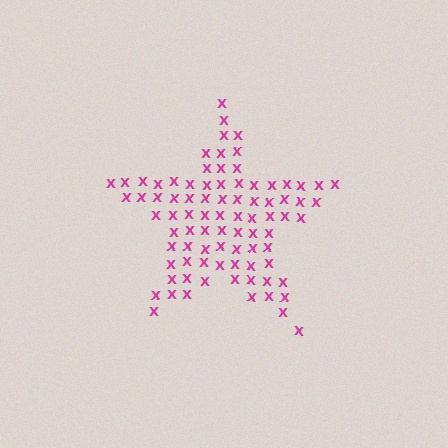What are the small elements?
The small elements are letter X's.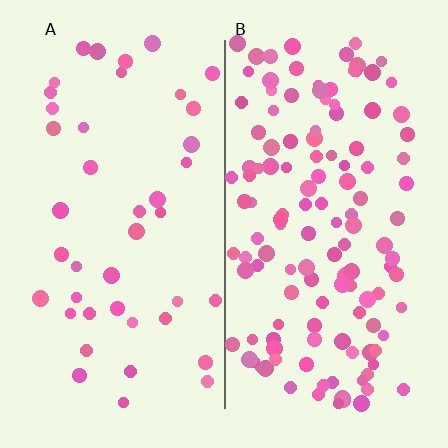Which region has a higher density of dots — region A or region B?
B (the right).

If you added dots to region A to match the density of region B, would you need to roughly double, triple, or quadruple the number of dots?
Approximately triple.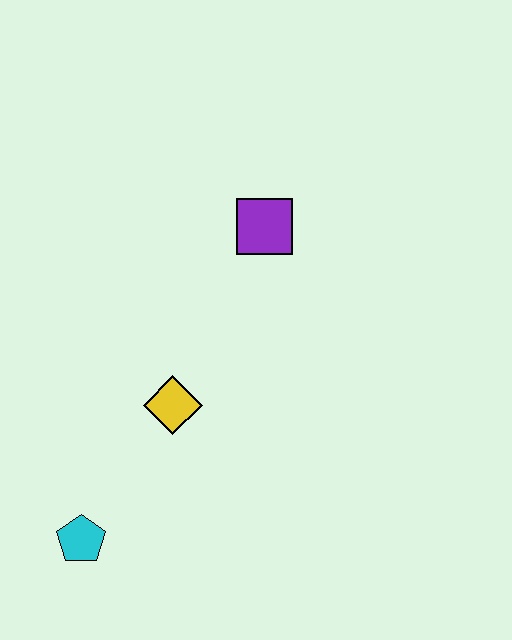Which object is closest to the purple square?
The yellow diamond is closest to the purple square.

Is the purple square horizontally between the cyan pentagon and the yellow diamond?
No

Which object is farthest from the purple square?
The cyan pentagon is farthest from the purple square.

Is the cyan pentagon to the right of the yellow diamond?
No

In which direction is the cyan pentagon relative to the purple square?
The cyan pentagon is below the purple square.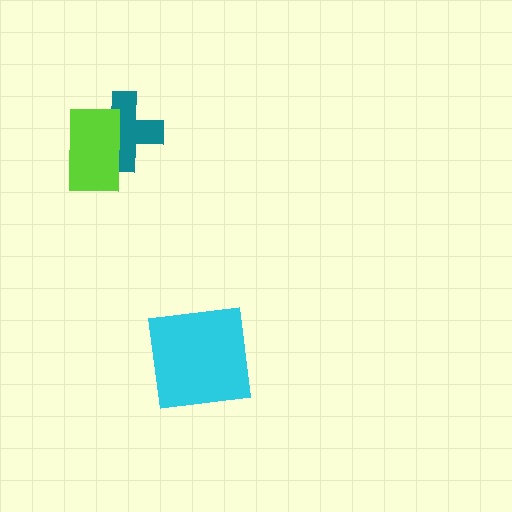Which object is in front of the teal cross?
The lime rectangle is in front of the teal cross.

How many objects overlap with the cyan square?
0 objects overlap with the cyan square.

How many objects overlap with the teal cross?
1 object overlaps with the teal cross.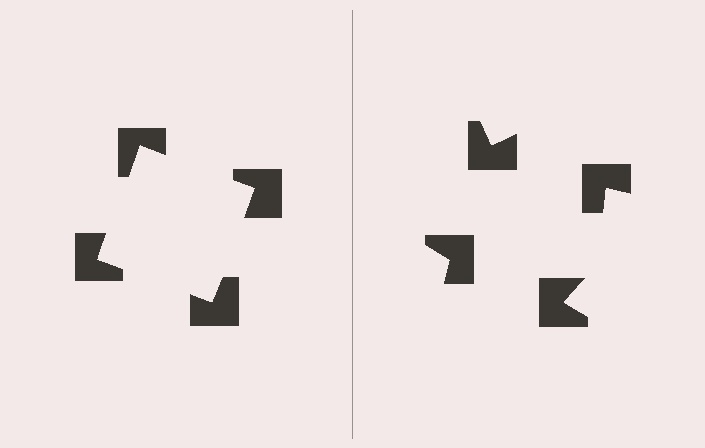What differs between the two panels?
The notched squares are positioned identically on both sides; only the wedge orientations differ. On the left they align to a square; on the right they are misaligned.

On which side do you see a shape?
An illusory square appears on the left side. On the right side the wedge cuts are rotated, so no coherent shape forms.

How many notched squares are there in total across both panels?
8 — 4 on each side.